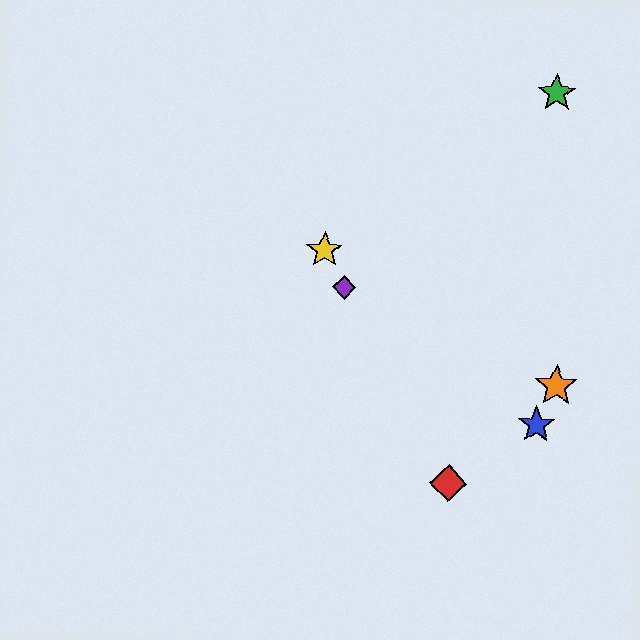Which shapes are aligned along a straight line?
The red diamond, the yellow star, the purple diamond are aligned along a straight line.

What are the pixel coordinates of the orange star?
The orange star is at (556, 386).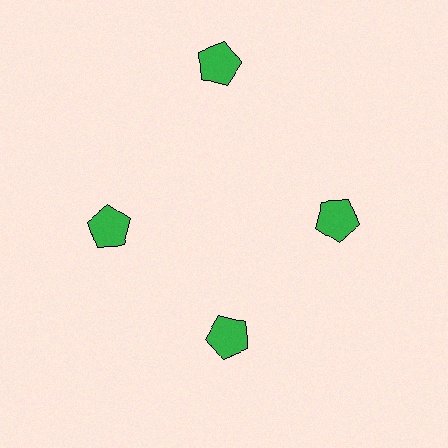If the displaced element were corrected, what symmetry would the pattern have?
It would have 4-fold rotational symmetry — the pattern would map onto itself every 90 degrees.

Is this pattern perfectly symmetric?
No. The 4 green pentagons are arranged in a ring, but one element near the 12 o'clock position is pushed outward from the center, breaking the 4-fold rotational symmetry.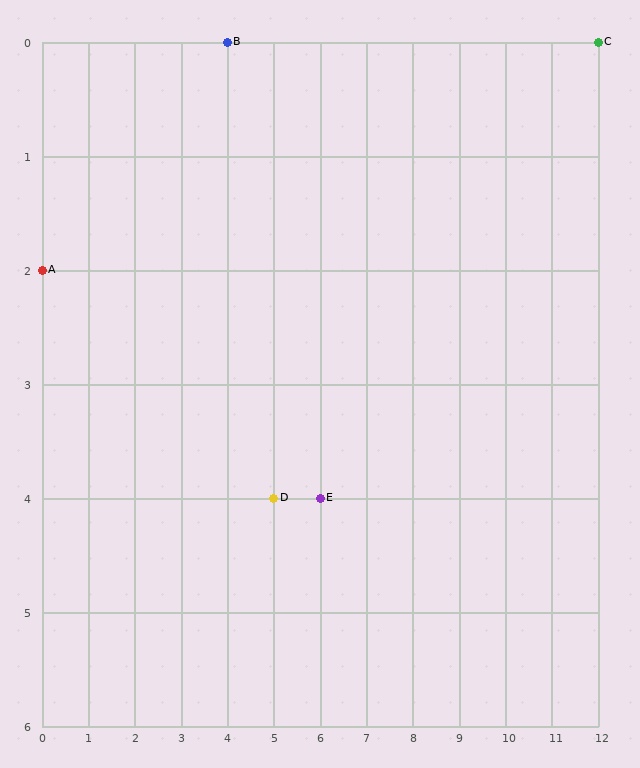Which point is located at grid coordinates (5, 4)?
Point D is at (5, 4).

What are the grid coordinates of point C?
Point C is at grid coordinates (12, 0).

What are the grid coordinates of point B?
Point B is at grid coordinates (4, 0).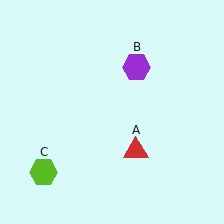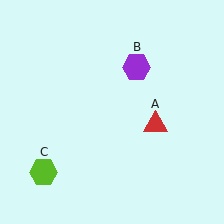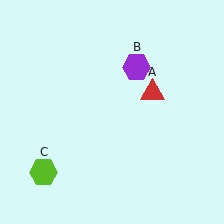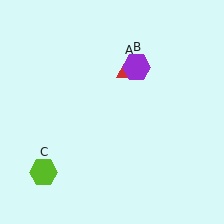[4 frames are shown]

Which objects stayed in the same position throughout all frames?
Purple hexagon (object B) and lime hexagon (object C) remained stationary.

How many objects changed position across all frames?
1 object changed position: red triangle (object A).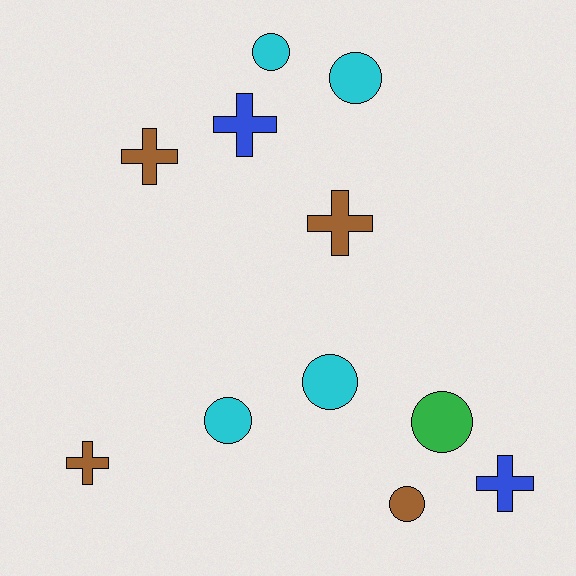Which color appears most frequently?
Brown, with 4 objects.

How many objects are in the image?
There are 11 objects.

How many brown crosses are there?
There are 3 brown crosses.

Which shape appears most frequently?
Circle, with 6 objects.